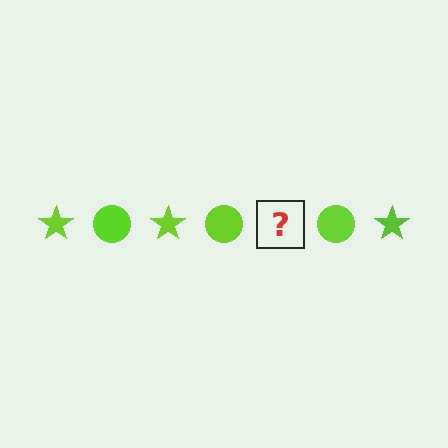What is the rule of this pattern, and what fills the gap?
The rule is that the pattern cycles through star, circle shapes in lime. The gap should be filled with a lime star.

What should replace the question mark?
The question mark should be replaced with a lime star.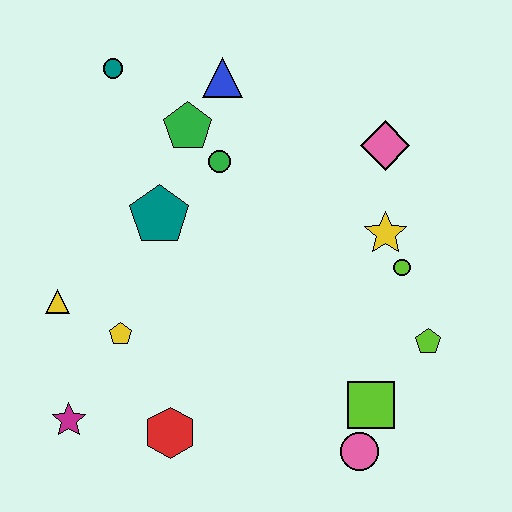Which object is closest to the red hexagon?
The magenta star is closest to the red hexagon.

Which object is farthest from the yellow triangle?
The lime pentagon is farthest from the yellow triangle.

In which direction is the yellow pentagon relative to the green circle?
The yellow pentagon is below the green circle.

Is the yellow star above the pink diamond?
No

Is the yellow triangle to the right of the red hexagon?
No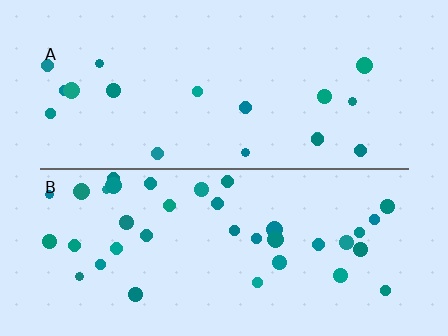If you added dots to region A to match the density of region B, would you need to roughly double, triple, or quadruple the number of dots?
Approximately double.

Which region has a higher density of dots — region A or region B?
B (the bottom).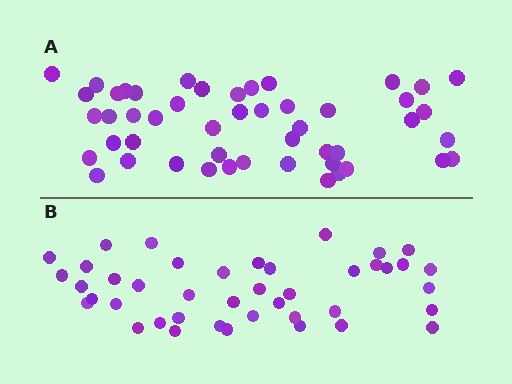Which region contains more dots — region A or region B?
Region A (the top region) has more dots.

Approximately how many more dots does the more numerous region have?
Region A has roughly 8 or so more dots than region B.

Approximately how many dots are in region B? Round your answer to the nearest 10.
About 40 dots. (The exact count is 42, which rounds to 40.)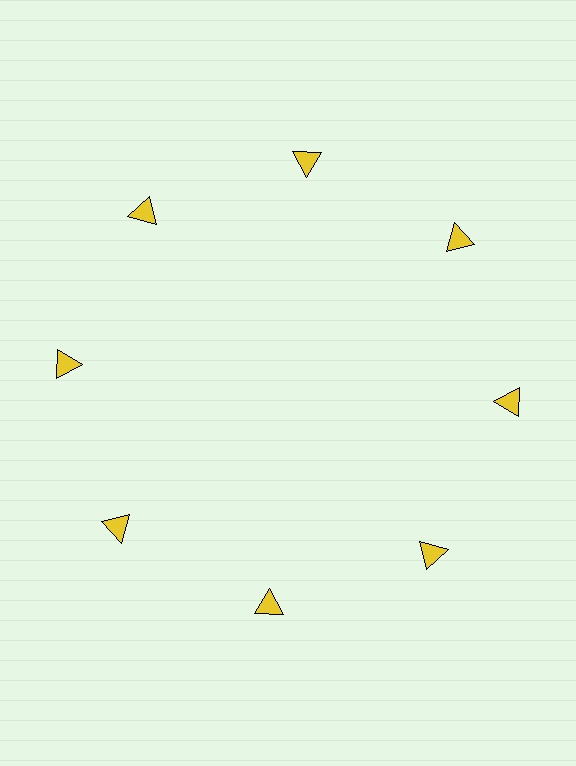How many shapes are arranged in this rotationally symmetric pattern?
There are 8 shapes, arranged in 8 groups of 1.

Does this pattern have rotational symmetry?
Yes, this pattern has 8-fold rotational symmetry. It looks the same after rotating 45 degrees around the center.